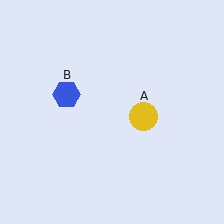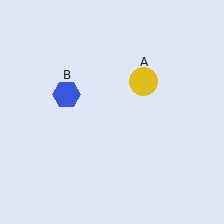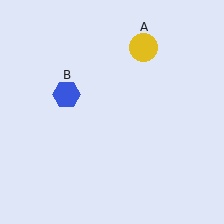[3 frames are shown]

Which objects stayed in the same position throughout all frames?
Blue hexagon (object B) remained stationary.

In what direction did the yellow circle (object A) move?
The yellow circle (object A) moved up.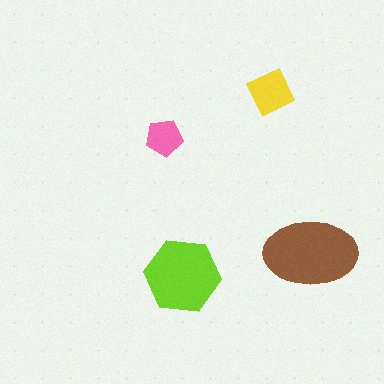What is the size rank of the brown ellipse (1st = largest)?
1st.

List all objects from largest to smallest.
The brown ellipse, the lime hexagon, the yellow diamond, the pink pentagon.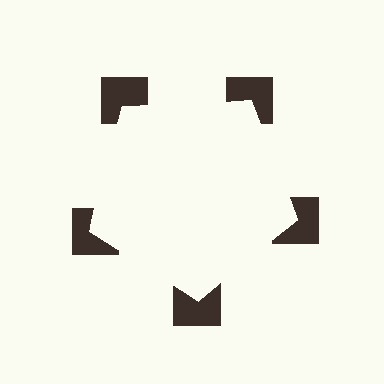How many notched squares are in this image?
There are 5 — one at each vertex of the illusory pentagon.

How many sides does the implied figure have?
5 sides.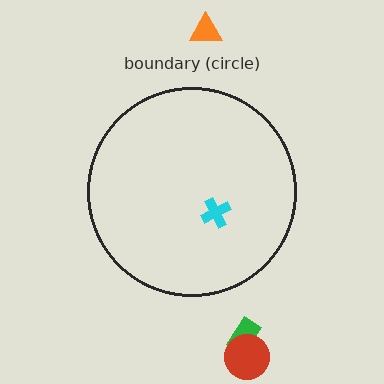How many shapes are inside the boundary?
1 inside, 3 outside.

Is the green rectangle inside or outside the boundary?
Outside.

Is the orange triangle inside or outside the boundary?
Outside.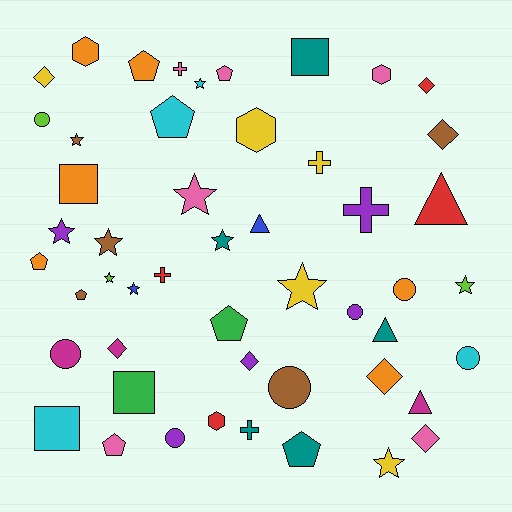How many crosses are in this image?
There are 5 crosses.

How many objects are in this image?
There are 50 objects.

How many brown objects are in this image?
There are 5 brown objects.